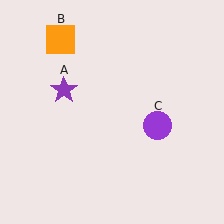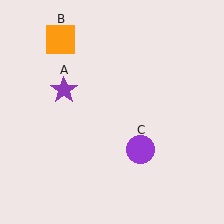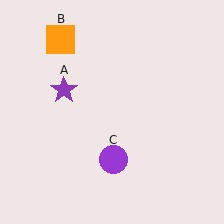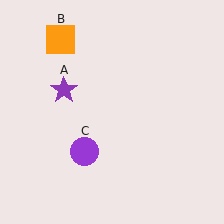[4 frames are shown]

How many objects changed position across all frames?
1 object changed position: purple circle (object C).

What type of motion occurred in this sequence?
The purple circle (object C) rotated clockwise around the center of the scene.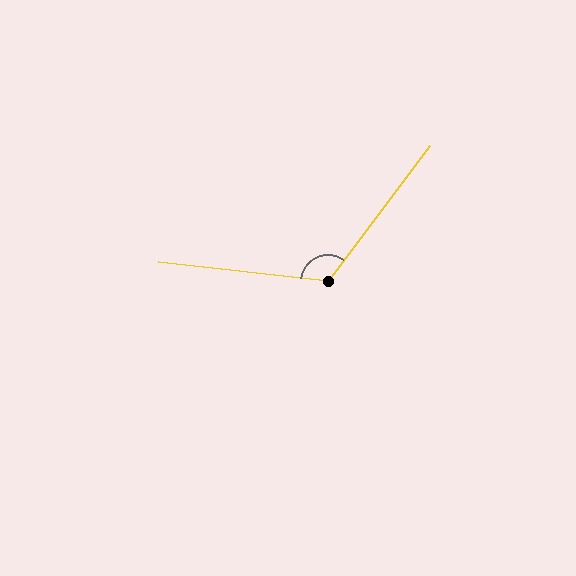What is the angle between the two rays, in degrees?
Approximately 120 degrees.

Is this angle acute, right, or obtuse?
It is obtuse.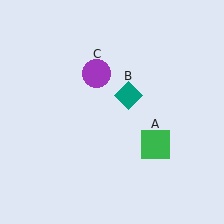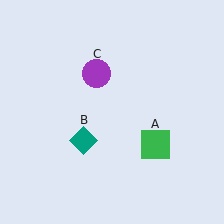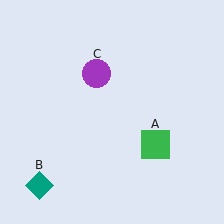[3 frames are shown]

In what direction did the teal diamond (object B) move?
The teal diamond (object B) moved down and to the left.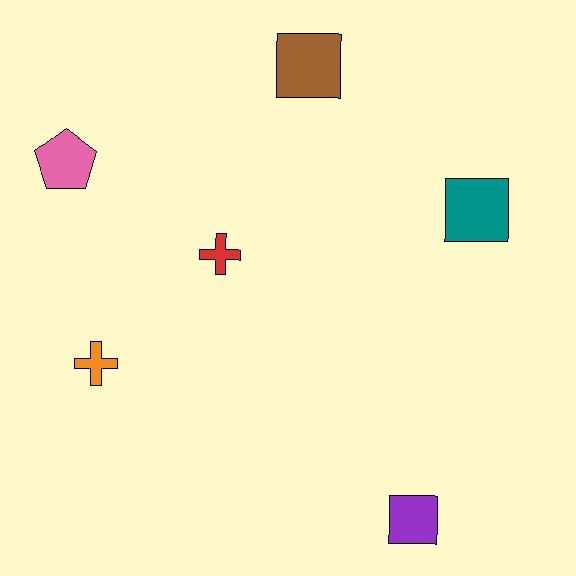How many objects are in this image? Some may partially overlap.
There are 6 objects.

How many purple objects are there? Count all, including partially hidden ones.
There is 1 purple object.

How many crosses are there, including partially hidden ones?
There are 2 crosses.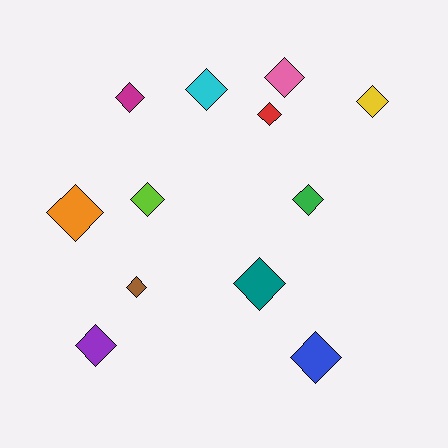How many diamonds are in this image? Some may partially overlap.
There are 12 diamonds.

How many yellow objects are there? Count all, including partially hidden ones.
There is 1 yellow object.